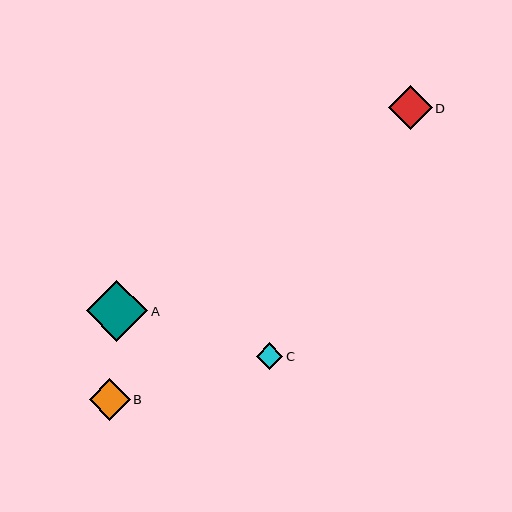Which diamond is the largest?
Diamond A is the largest with a size of approximately 61 pixels.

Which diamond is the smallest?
Diamond C is the smallest with a size of approximately 27 pixels.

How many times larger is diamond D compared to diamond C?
Diamond D is approximately 1.6 times the size of diamond C.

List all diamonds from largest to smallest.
From largest to smallest: A, D, B, C.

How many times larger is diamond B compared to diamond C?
Diamond B is approximately 1.5 times the size of diamond C.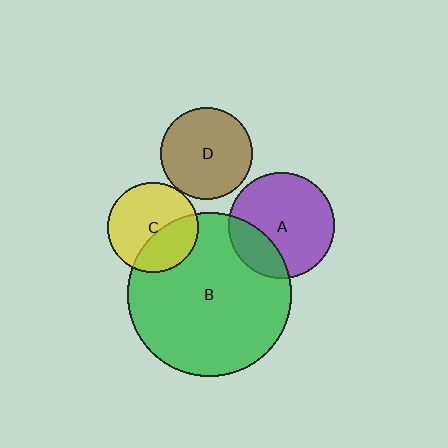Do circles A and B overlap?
Yes.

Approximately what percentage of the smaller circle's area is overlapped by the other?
Approximately 25%.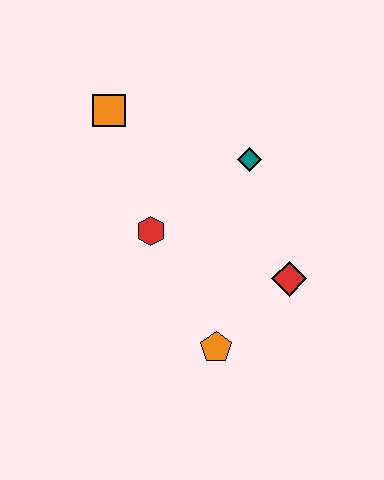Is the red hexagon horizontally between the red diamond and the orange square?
Yes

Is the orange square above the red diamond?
Yes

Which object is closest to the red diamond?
The orange pentagon is closest to the red diamond.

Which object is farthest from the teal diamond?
The orange pentagon is farthest from the teal diamond.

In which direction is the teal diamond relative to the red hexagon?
The teal diamond is to the right of the red hexagon.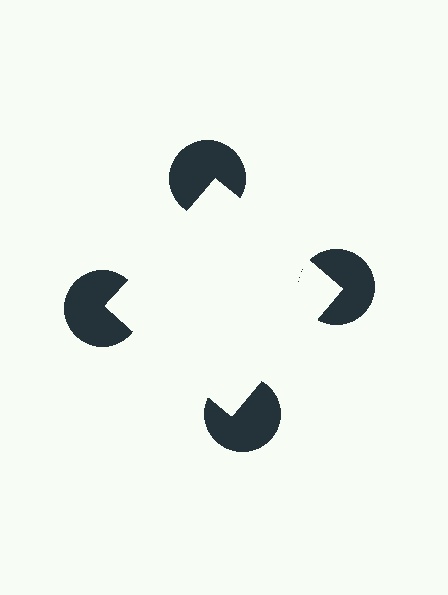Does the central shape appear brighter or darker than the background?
It typically appears slightly brighter than the background, even though no actual brightness change is drawn.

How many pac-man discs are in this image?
There are 4 — one at each vertex of the illusory square.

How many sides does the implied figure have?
4 sides.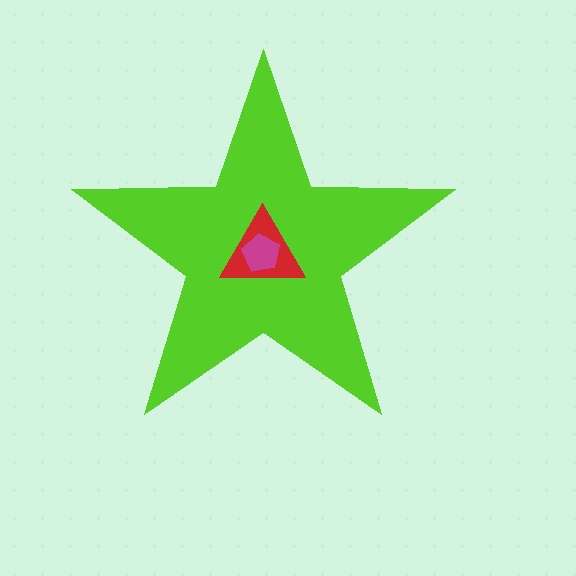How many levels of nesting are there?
3.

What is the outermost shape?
The lime star.